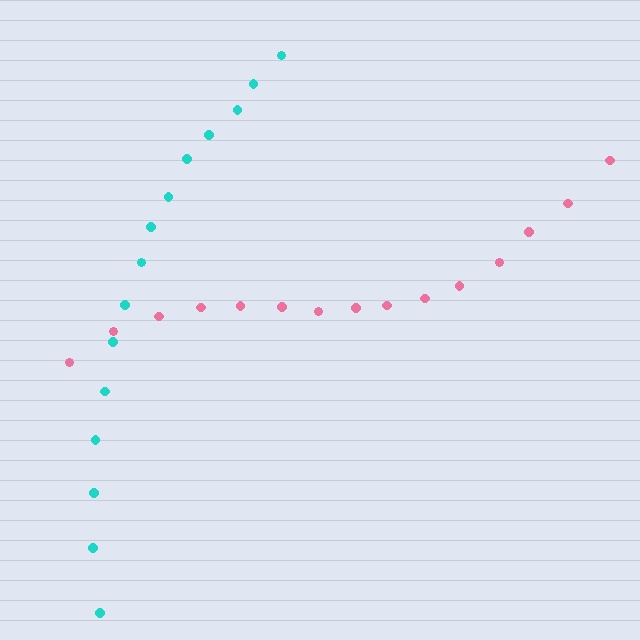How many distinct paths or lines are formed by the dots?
There are 2 distinct paths.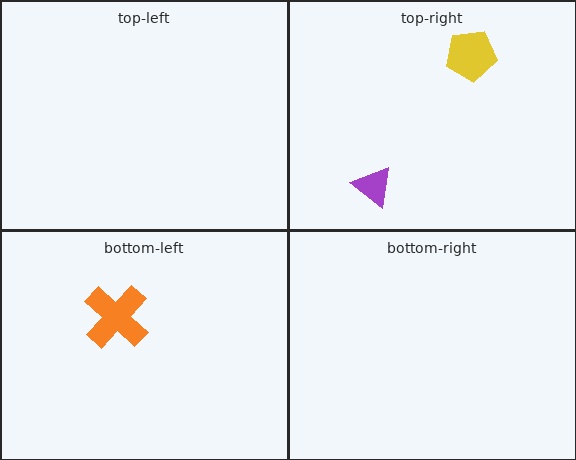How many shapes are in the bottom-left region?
1.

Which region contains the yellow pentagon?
The top-right region.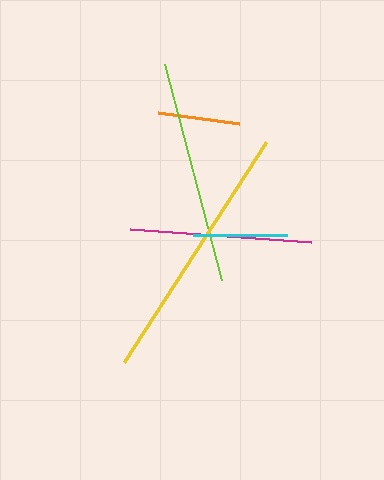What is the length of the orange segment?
The orange segment is approximately 82 pixels long.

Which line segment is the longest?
The yellow line is the longest at approximately 263 pixels.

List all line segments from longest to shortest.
From longest to shortest: yellow, lime, magenta, cyan, orange.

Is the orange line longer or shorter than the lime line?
The lime line is longer than the orange line.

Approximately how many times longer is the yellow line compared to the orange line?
The yellow line is approximately 3.2 times the length of the orange line.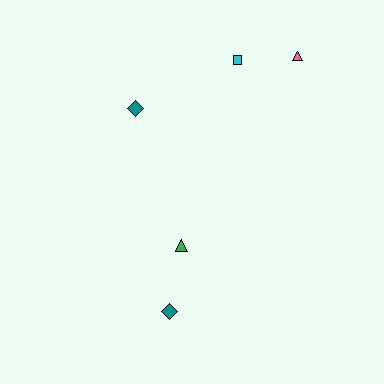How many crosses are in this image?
There are no crosses.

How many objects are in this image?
There are 5 objects.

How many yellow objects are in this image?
There are no yellow objects.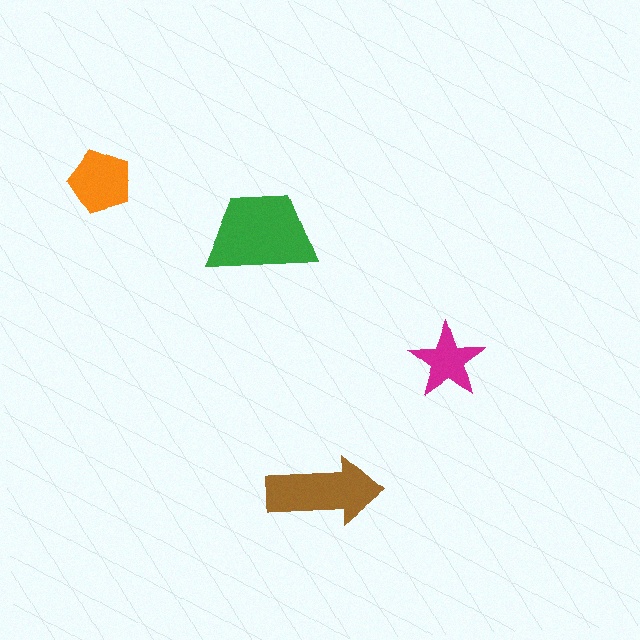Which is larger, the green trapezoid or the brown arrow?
The green trapezoid.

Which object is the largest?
The green trapezoid.